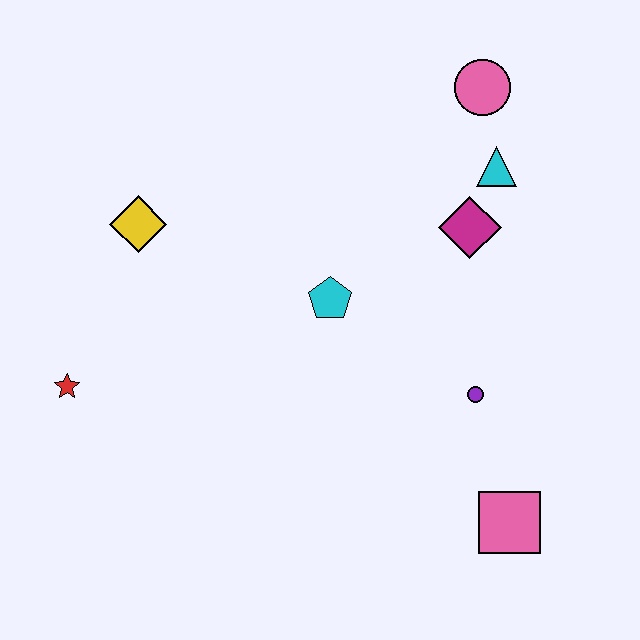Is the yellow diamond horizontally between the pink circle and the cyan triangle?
No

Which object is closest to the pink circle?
The cyan triangle is closest to the pink circle.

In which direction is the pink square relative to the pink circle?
The pink square is below the pink circle.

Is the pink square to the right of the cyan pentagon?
Yes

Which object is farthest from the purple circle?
The red star is farthest from the purple circle.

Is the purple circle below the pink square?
No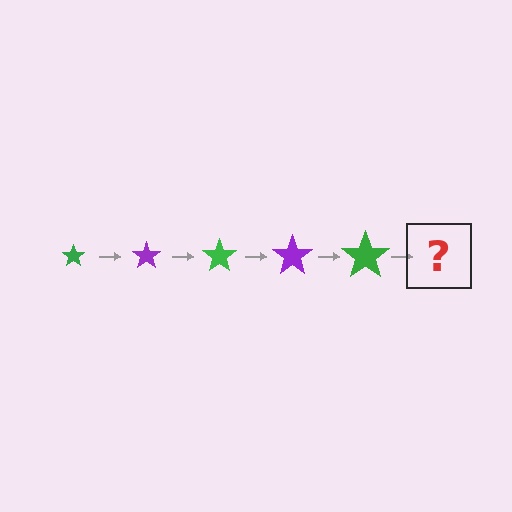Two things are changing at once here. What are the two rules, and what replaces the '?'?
The two rules are that the star grows larger each step and the color cycles through green and purple. The '?' should be a purple star, larger than the previous one.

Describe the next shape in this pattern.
It should be a purple star, larger than the previous one.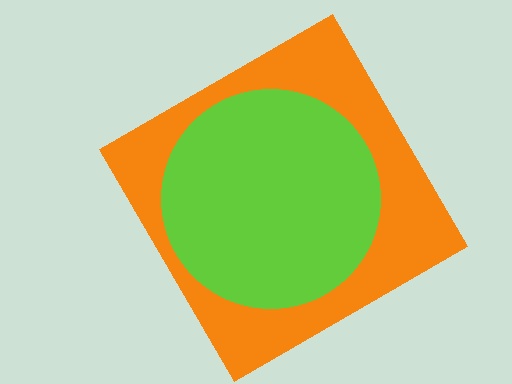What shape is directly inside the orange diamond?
The lime circle.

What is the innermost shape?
The lime circle.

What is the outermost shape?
The orange diamond.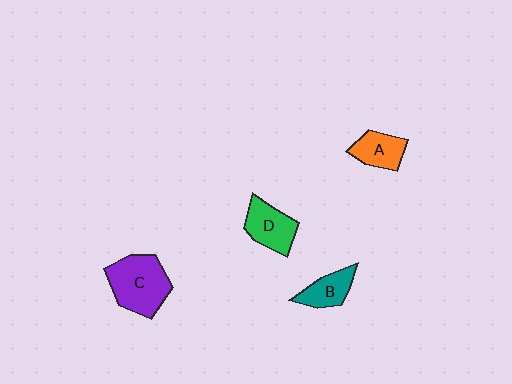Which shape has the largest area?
Shape C (purple).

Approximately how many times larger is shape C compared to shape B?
Approximately 1.9 times.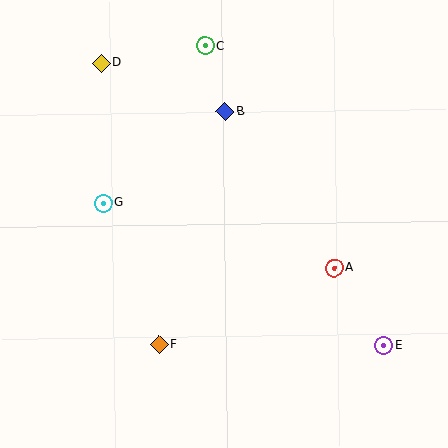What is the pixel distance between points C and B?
The distance between C and B is 68 pixels.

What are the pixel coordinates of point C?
Point C is at (205, 46).